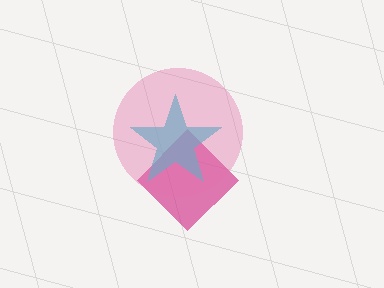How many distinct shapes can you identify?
There are 3 distinct shapes: a magenta diamond, a cyan star, a pink circle.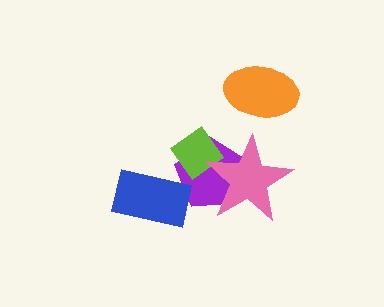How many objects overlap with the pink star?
2 objects overlap with the pink star.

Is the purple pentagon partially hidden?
Yes, it is partially covered by another shape.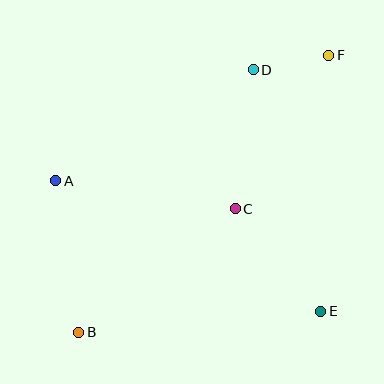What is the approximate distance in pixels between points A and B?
The distance between A and B is approximately 153 pixels.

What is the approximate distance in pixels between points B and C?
The distance between B and C is approximately 199 pixels.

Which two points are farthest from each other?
Points B and F are farthest from each other.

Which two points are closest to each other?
Points D and F are closest to each other.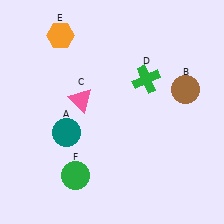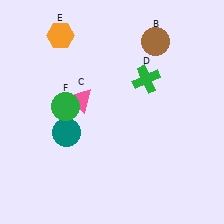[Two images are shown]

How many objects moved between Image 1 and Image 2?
2 objects moved between the two images.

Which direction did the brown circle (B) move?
The brown circle (B) moved up.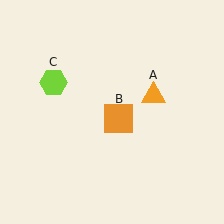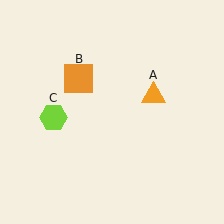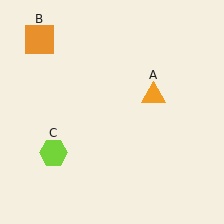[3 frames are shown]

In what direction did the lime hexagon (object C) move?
The lime hexagon (object C) moved down.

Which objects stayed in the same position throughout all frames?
Orange triangle (object A) remained stationary.